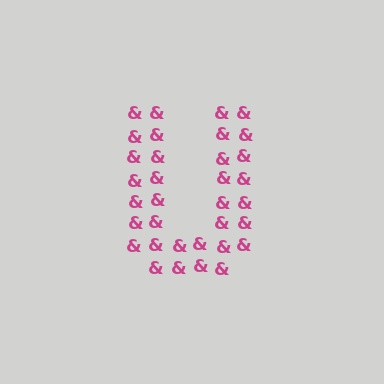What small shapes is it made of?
It is made of small ampersands.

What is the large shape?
The large shape is the letter U.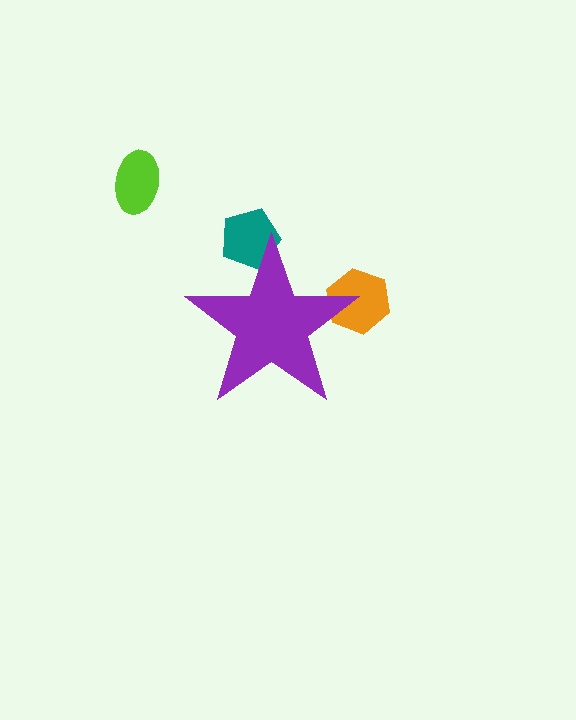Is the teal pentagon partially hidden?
Yes, the teal pentagon is partially hidden behind the purple star.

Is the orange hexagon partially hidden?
Yes, the orange hexagon is partially hidden behind the purple star.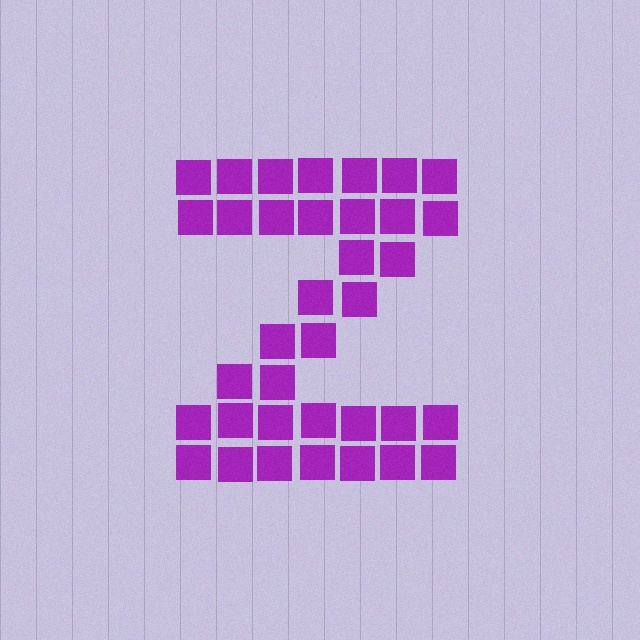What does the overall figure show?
The overall figure shows the letter Z.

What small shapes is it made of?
It is made of small squares.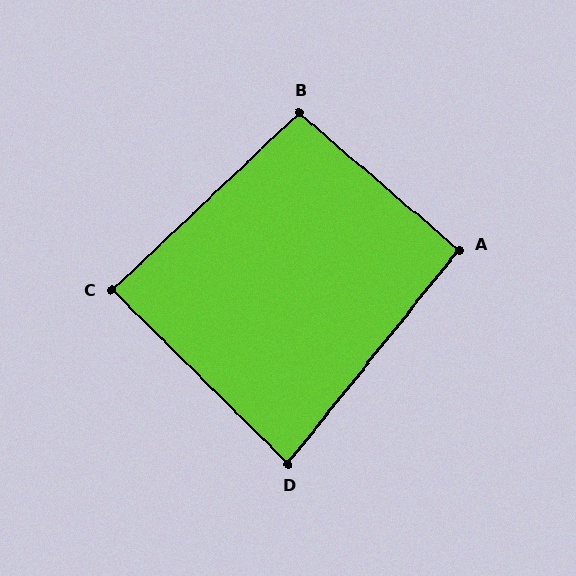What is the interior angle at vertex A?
Approximately 92 degrees (approximately right).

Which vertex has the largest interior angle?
B, at approximately 96 degrees.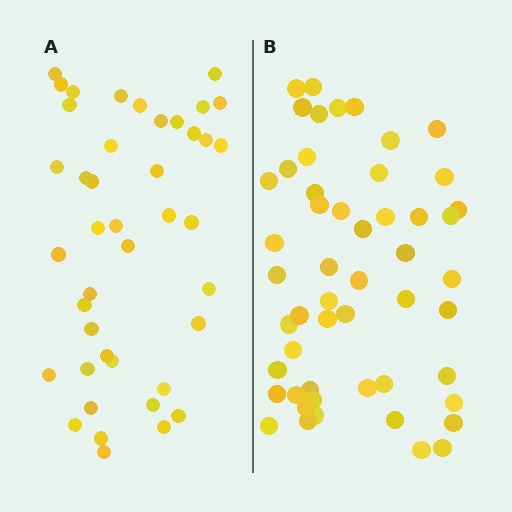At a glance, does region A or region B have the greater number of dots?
Region B (the right region) has more dots.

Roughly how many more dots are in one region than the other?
Region B has roughly 10 or so more dots than region A.